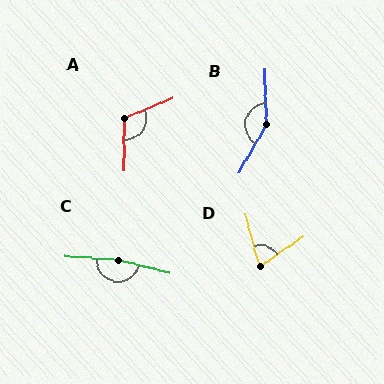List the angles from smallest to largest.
D (70°), A (113°), B (148°), C (170°).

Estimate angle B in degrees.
Approximately 148 degrees.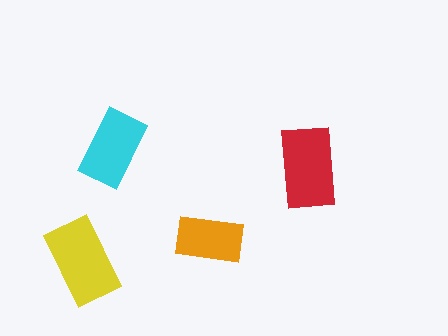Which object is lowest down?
The yellow rectangle is bottommost.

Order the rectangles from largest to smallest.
the yellow one, the red one, the cyan one, the orange one.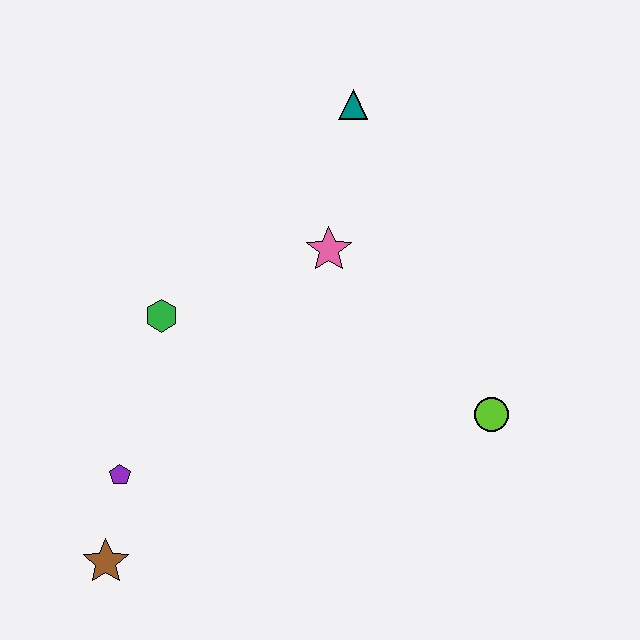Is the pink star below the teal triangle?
Yes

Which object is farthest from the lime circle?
The brown star is farthest from the lime circle.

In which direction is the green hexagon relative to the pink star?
The green hexagon is to the left of the pink star.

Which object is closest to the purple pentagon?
The brown star is closest to the purple pentagon.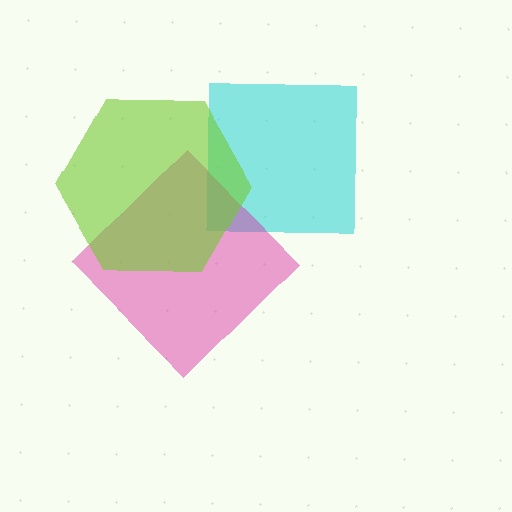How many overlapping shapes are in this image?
There are 3 overlapping shapes in the image.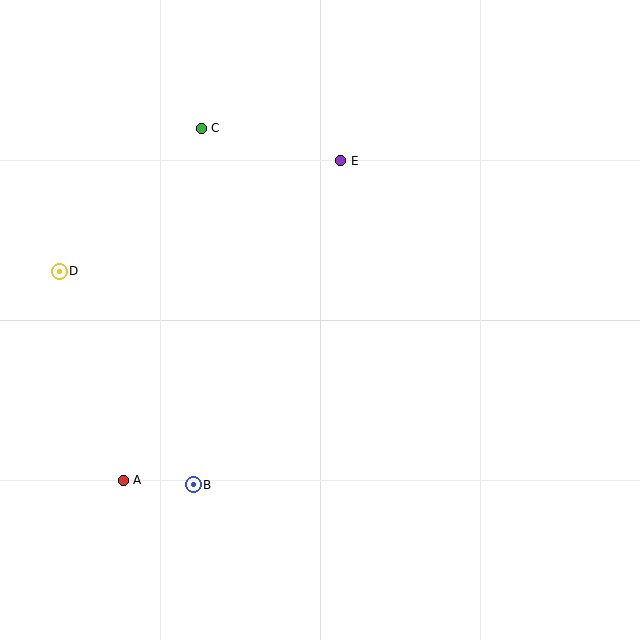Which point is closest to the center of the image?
Point E at (341, 161) is closest to the center.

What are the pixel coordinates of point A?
Point A is at (123, 480).